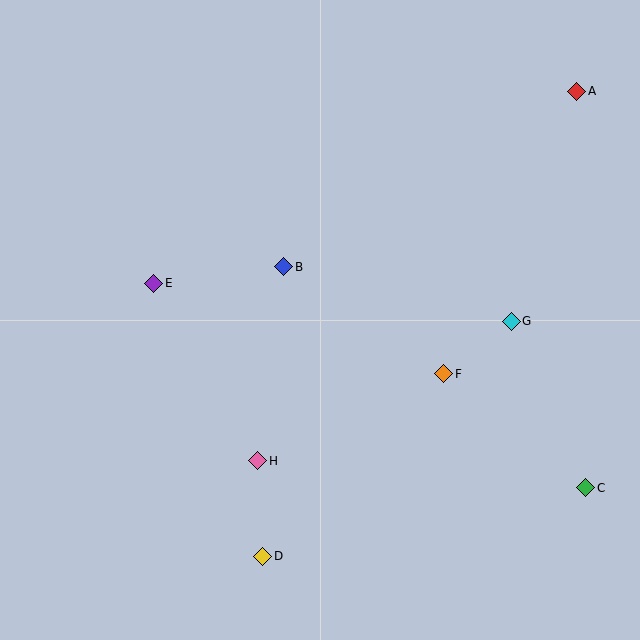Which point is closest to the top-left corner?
Point E is closest to the top-left corner.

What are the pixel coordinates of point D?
Point D is at (263, 556).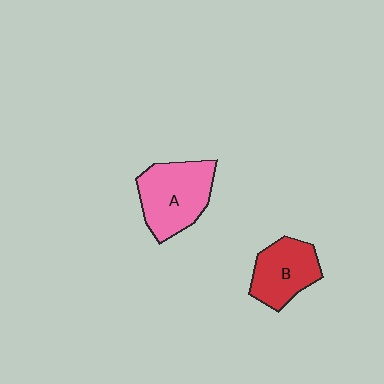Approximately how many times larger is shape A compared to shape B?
Approximately 1.3 times.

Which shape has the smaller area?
Shape B (red).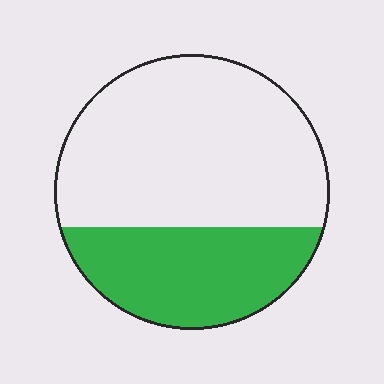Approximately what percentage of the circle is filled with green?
Approximately 35%.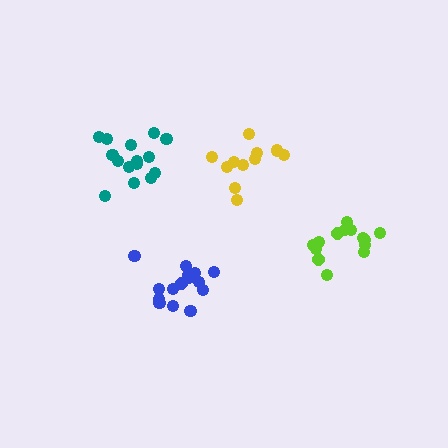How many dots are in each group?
Group 1: 11 dots, Group 2: 15 dots, Group 3: 15 dots, Group 4: 14 dots (55 total).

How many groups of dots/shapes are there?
There are 4 groups.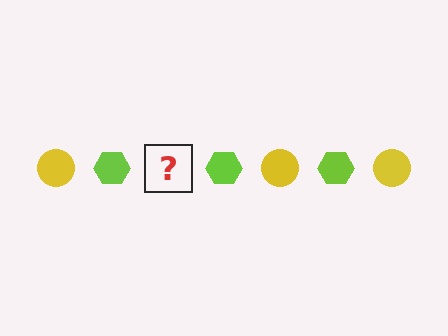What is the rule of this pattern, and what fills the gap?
The rule is that the pattern alternates between yellow circle and lime hexagon. The gap should be filled with a yellow circle.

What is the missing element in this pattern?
The missing element is a yellow circle.